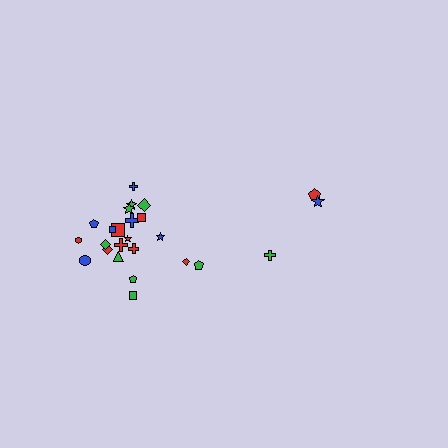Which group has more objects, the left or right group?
The left group.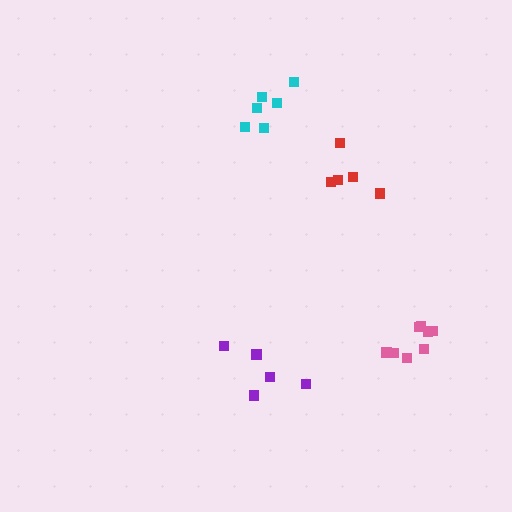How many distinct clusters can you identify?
There are 4 distinct clusters.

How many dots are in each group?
Group 1: 6 dots, Group 2: 5 dots, Group 3: 8 dots, Group 4: 5 dots (24 total).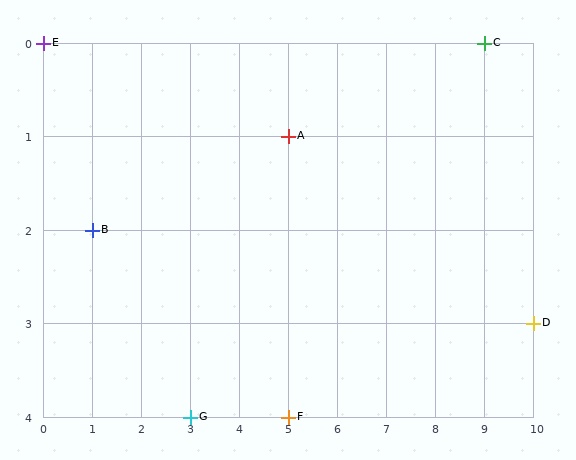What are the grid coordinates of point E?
Point E is at grid coordinates (0, 0).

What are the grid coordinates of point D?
Point D is at grid coordinates (10, 3).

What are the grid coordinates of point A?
Point A is at grid coordinates (5, 1).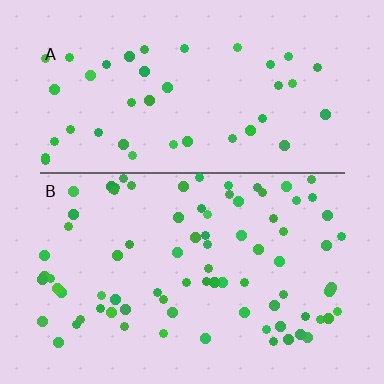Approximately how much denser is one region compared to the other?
Approximately 1.9× — region B over region A.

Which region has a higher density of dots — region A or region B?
B (the bottom).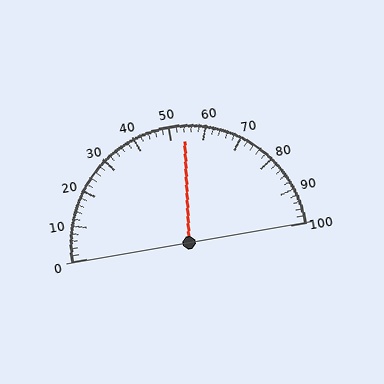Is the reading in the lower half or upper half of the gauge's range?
The reading is in the upper half of the range (0 to 100).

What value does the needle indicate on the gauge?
The needle indicates approximately 54.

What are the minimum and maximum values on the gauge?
The gauge ranges from 0 to 100.